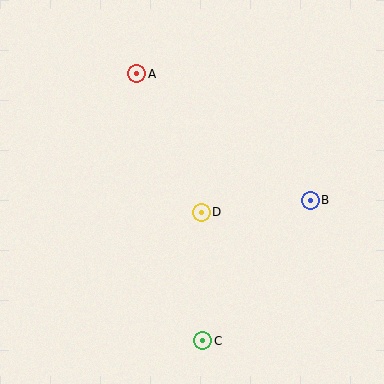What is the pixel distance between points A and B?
The distance between A and B is 215 pixels.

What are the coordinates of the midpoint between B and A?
The midpoint between B and A is at (224, 137).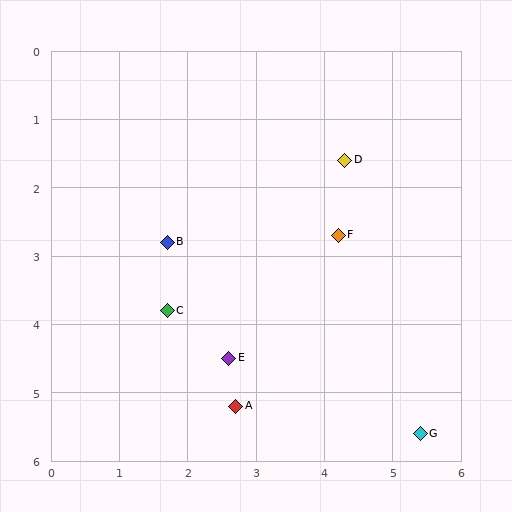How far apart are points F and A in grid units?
Points F and A are about 2.9 grid units apart.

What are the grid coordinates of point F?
Point F is at approximately (4.2, 2.7).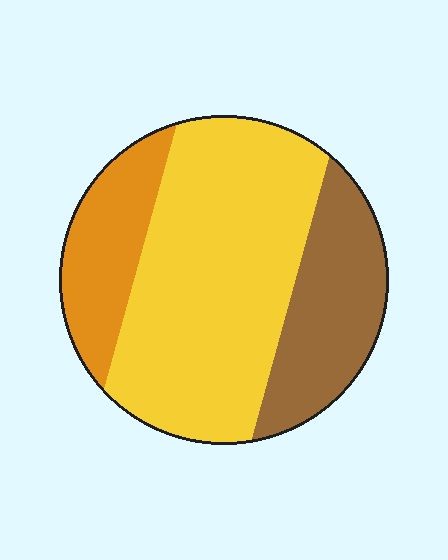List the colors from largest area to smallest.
From largest to smallest: yellow, brown, orange.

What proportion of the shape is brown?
Brown covers roughly 25% of the shape.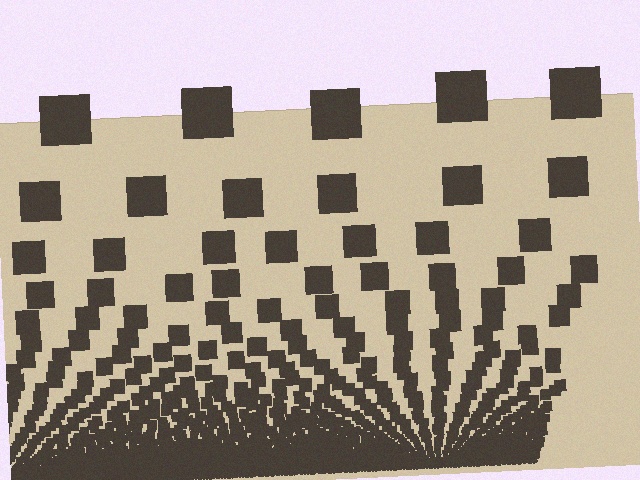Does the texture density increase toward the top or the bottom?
Density increases toward the bottom.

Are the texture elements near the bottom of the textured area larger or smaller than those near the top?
Smaller. The gradient is inverted — elements near the bottom are smaller and denser.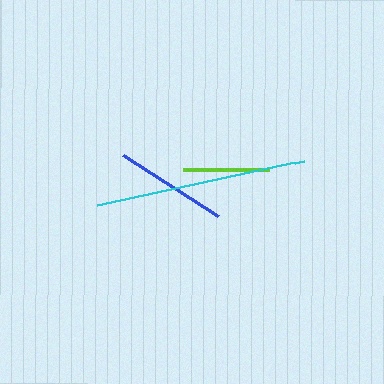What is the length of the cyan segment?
The cyan segment is approximately 211 pixels long.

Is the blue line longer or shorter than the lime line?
The blue line is longer than the lime line.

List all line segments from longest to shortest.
From longest to shortest: cyan, blue, lime.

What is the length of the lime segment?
The lime segment is approximately 86 pixels long.